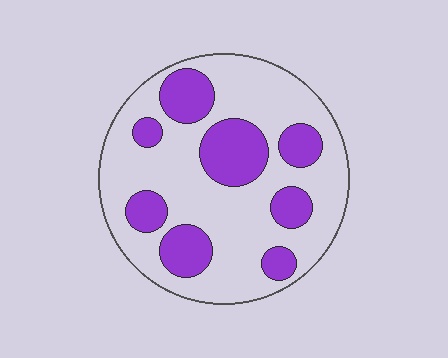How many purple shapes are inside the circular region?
8.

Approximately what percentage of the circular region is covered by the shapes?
Approximately 30%.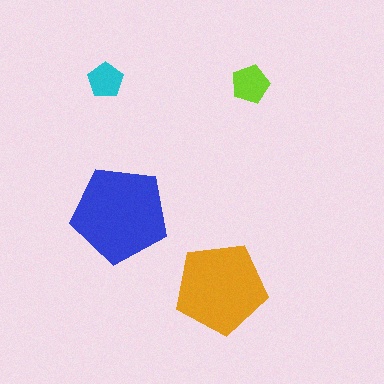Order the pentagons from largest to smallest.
the blue one, the orange one, the lime one, the cyan one.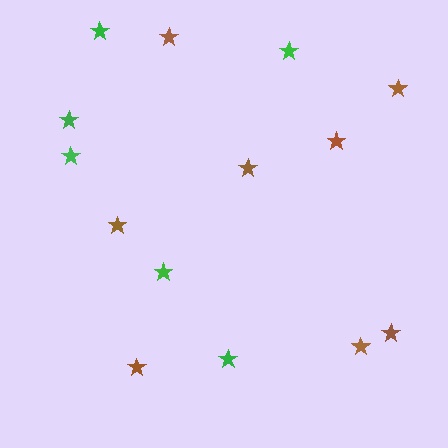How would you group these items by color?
There are 2 groups: one group of brown stars (8) and one group of green stars (6).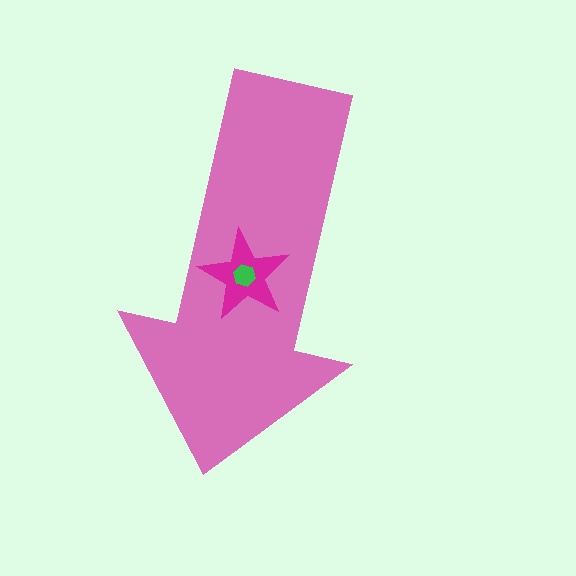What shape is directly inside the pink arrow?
The magenta star.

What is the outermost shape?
The pink arrow.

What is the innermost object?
The green hexagon.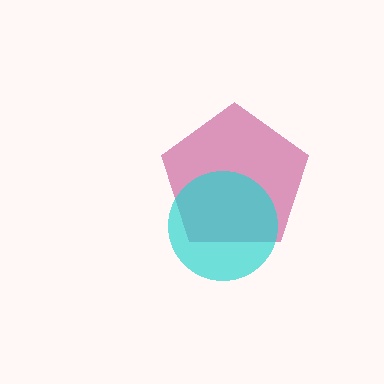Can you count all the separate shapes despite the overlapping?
Yes, there are 2 separate shapes.